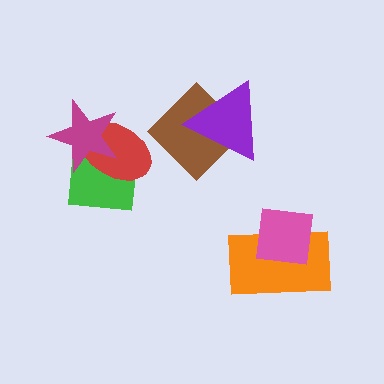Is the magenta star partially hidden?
No, no other shape covers it.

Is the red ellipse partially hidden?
Yes, it is partially covered by another shape.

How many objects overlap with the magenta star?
2 objects overlap with the magenta star.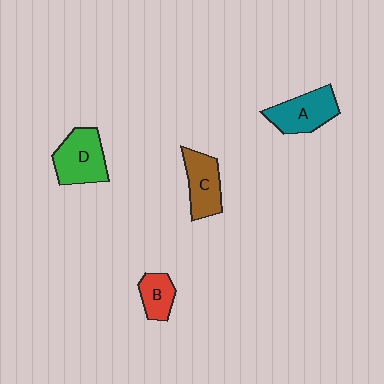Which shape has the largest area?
Shape D (green).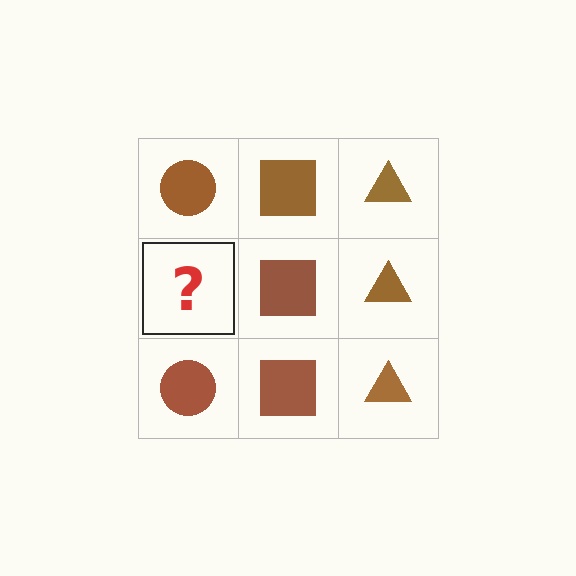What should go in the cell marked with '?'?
The missing cell should contain a brown circle.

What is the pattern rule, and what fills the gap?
The rule is that each column has a consistent shape. The gap should be filled with a brown circle.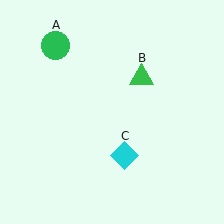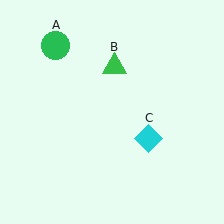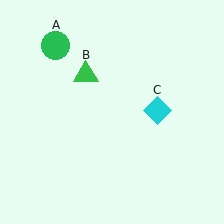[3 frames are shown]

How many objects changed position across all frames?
2 objects changed position: green triangle (object B), cyan diamond (object C).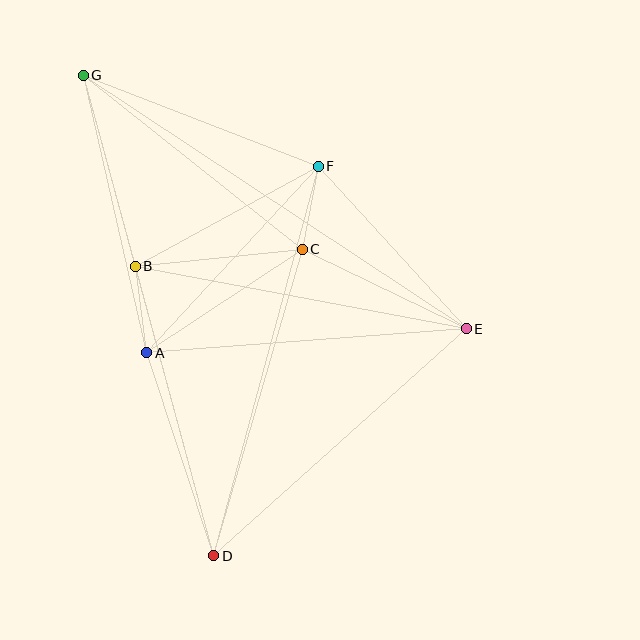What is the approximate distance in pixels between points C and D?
The distance between C and D is approximately 319 pixels.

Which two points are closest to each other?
Points C and F are closest to each other.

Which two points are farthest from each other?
Points D and G are farthest from each other.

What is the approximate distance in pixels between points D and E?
The distance between D and E is approximately 340 pixels.